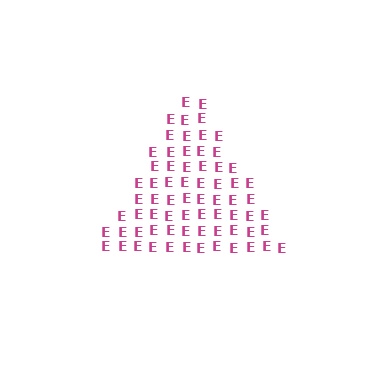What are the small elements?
The small elements are letter E's.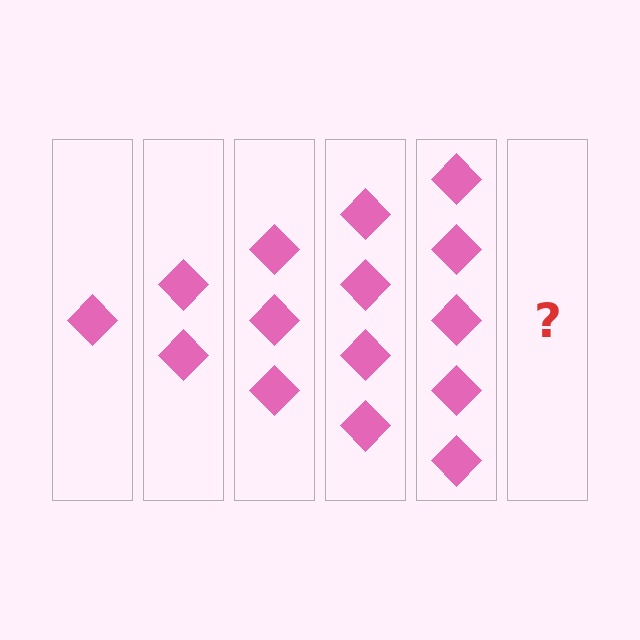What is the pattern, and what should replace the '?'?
The pattern is that each step adds one more diamond. The '?' should be 6 diamonds.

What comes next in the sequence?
The next element should be 6 diamonds.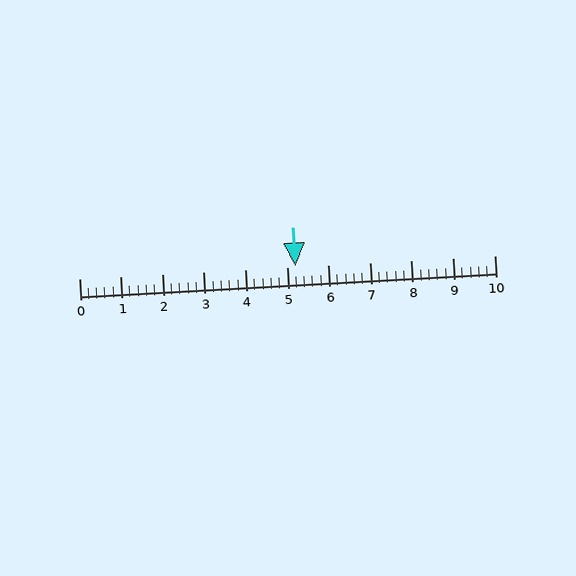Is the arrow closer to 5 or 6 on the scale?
The arrow is closer to 5.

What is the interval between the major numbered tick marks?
The major tick marks are spaced 1 units apart.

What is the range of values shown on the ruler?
The ruler shows values from 0 to 10.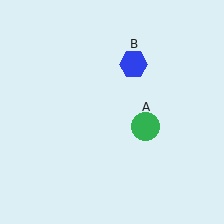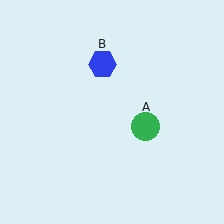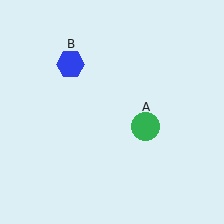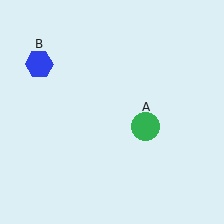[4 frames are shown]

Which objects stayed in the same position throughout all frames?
Green circle (object A) remained stationary.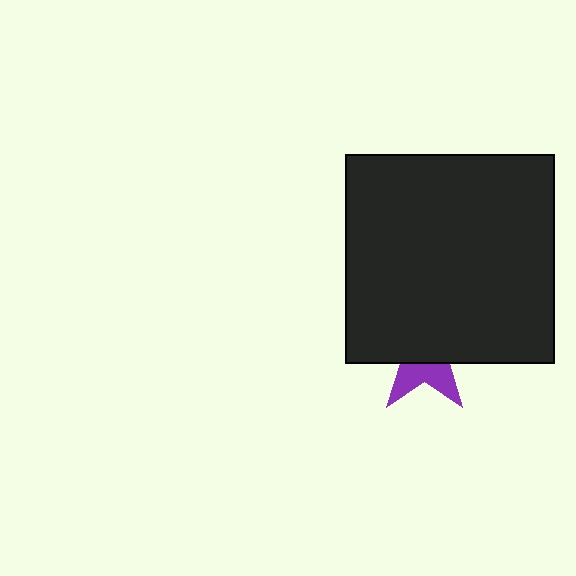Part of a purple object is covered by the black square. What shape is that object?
It is a star.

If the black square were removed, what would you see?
You would see the complete purple star.